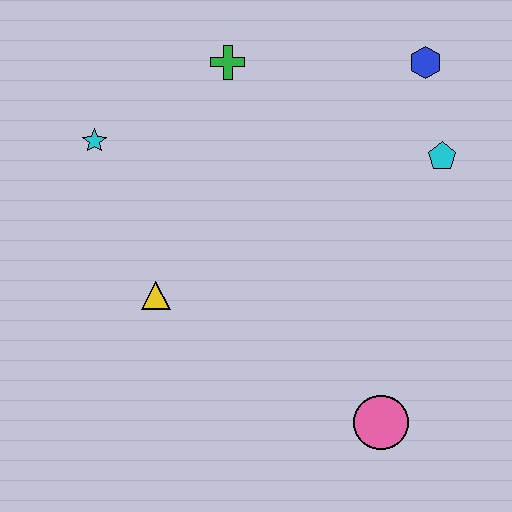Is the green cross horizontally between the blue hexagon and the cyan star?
Yes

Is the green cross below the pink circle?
No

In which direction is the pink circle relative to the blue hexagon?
The pink circle is below the blue hexagon.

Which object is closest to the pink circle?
The yellow triangle is closest to the pink circle.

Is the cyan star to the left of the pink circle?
Yes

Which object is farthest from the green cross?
The pink circle is farthest from the green cross.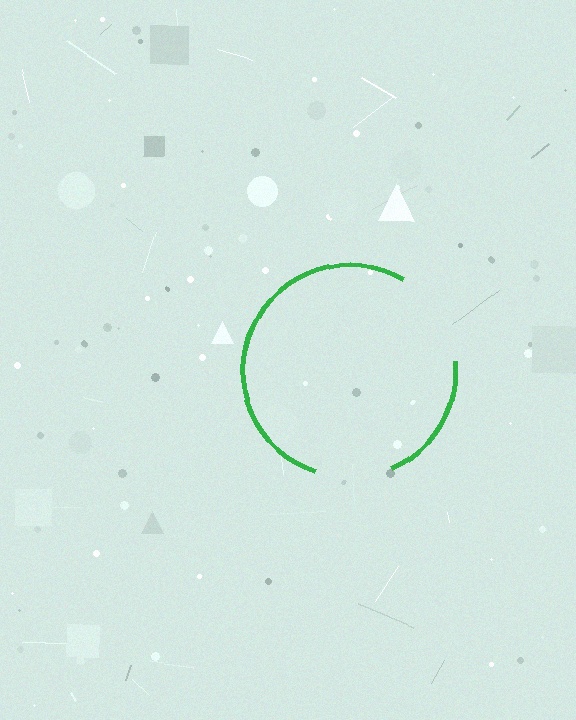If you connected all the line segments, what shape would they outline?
They would outline a circle.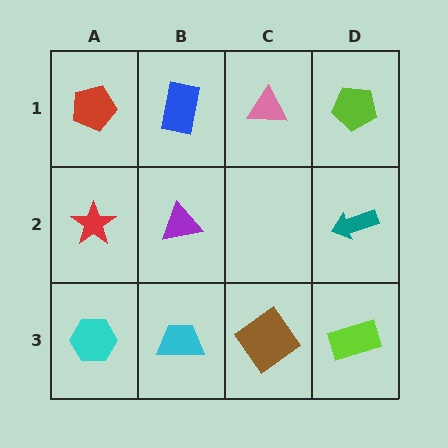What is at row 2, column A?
A red star.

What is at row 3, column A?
A cyan hexagon.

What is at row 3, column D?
A lime rectangle.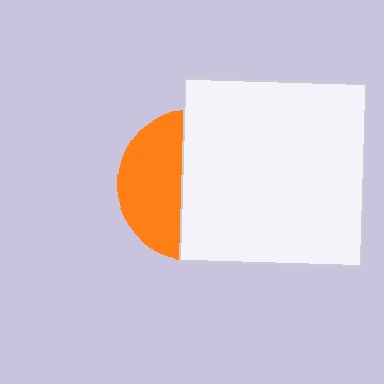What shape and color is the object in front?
The object in front is a white square.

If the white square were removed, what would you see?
You would see the complete orange circle.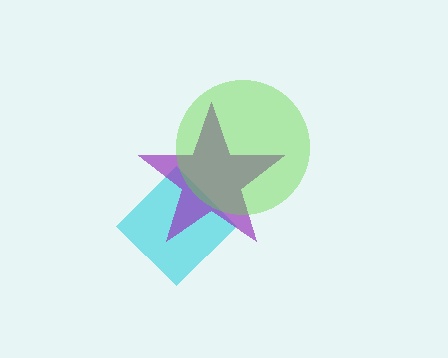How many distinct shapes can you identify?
There are 3 distinct shapes: a cyan diamond, a purple star, a lime circle.